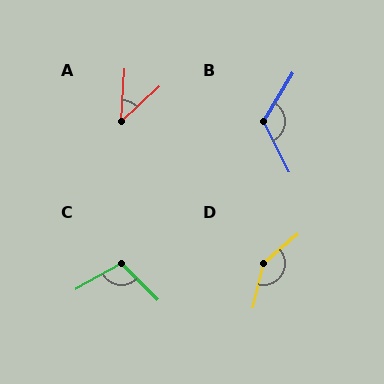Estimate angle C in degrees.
Approximately 106 degrees.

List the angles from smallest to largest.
A (44°), C (106°), B (122°), D (145°).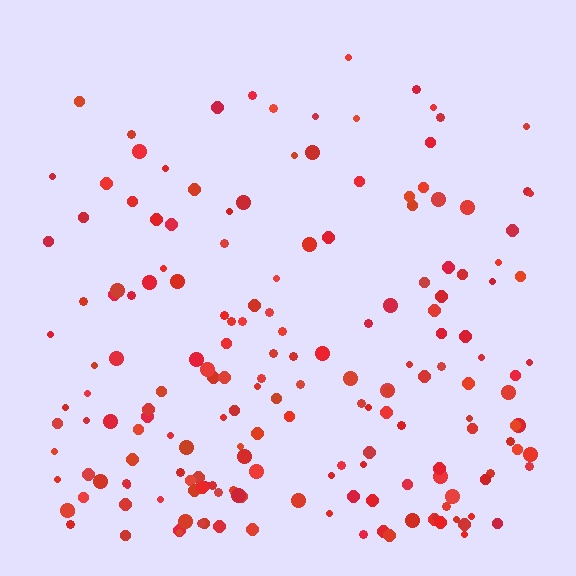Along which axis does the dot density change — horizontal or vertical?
Vertical.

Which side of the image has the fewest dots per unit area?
The top.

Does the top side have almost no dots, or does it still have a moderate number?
Still a moderate number, just noticeably fewer than the bottom.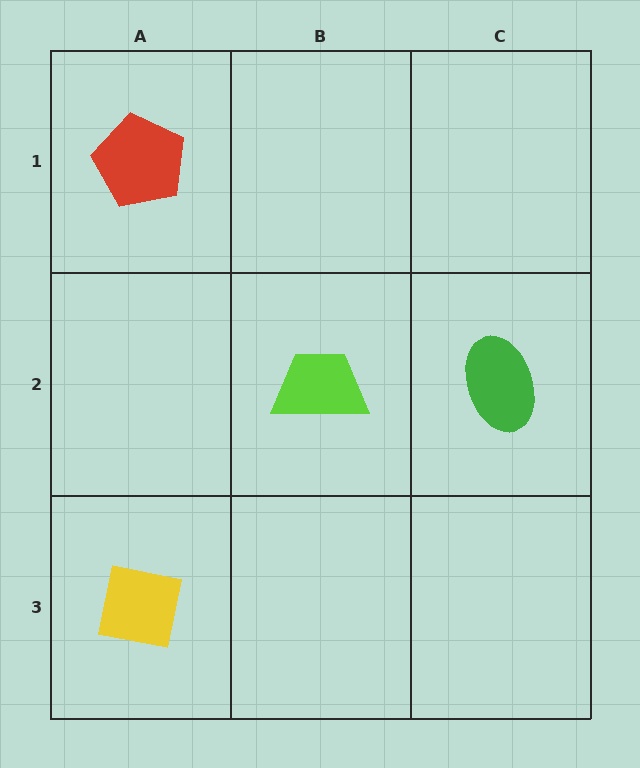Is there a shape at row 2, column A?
No, that cell is empty.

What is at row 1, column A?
A red pentagon.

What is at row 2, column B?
A lime trapezoid.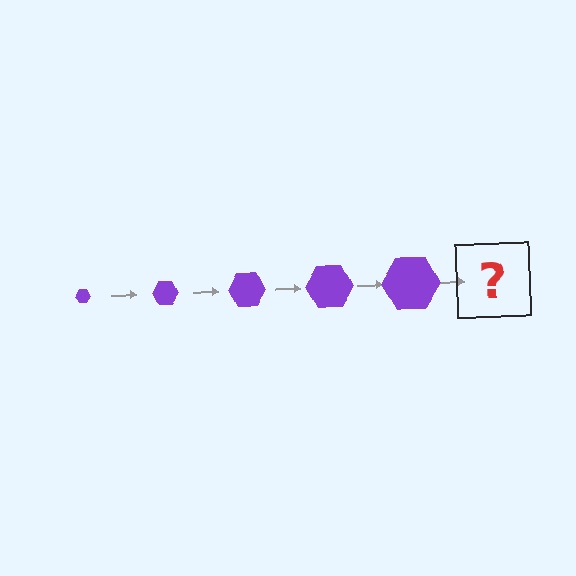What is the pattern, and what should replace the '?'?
The pattern is that the hexagon gets progressively larger each step. The '?' should be a purple hexagon, larger than the previous one.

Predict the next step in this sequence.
The next step is a purple hexagon, larger than the previous one.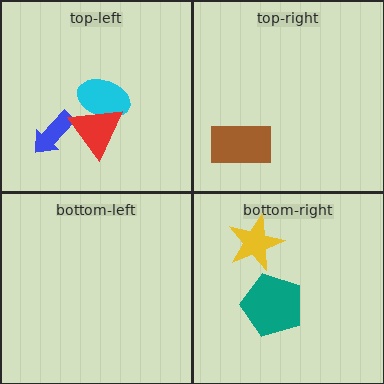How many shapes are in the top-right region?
1.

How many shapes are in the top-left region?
3.